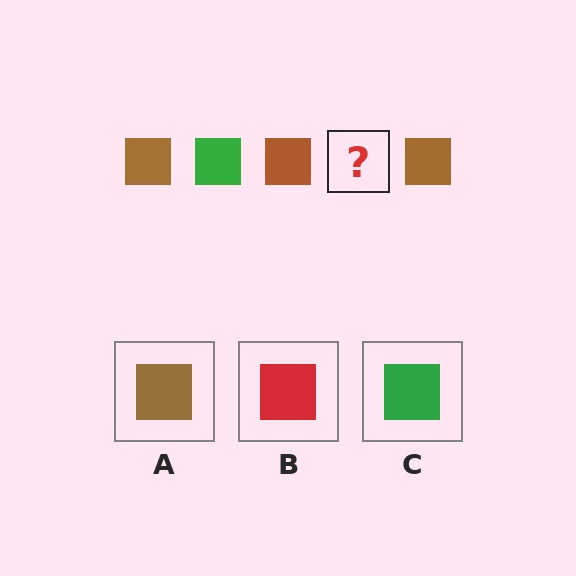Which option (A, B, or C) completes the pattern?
C.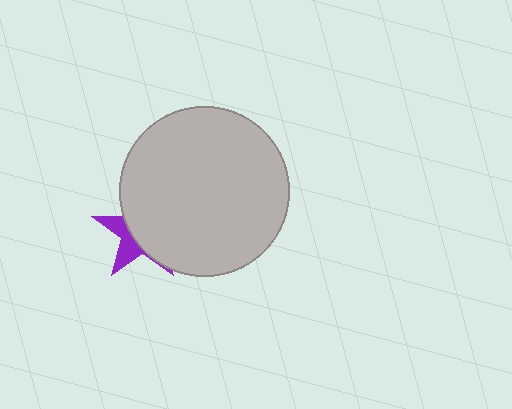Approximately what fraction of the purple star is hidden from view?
Roughly 66% of the purple star is hidden behind the light gray circle.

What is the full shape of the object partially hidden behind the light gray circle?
The partially hidden object is a purple star.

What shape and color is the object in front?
The object in front is a light gray circle.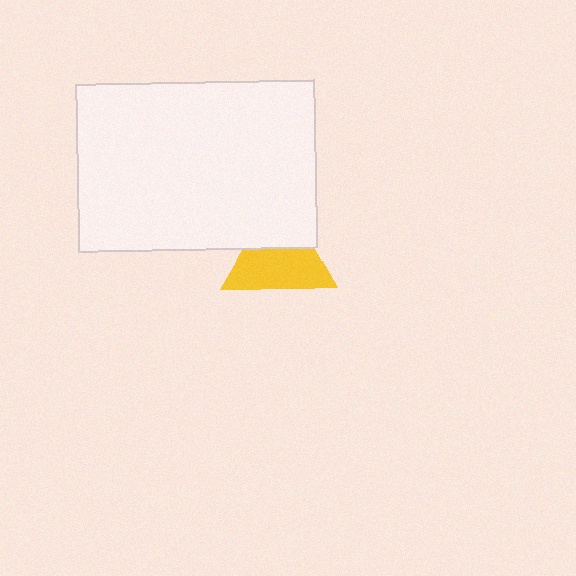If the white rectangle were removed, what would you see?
You would see the complete yellow triangle.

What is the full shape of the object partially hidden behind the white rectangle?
The partially hidden object is a yellow triangle.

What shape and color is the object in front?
The object in front is a white rectangle.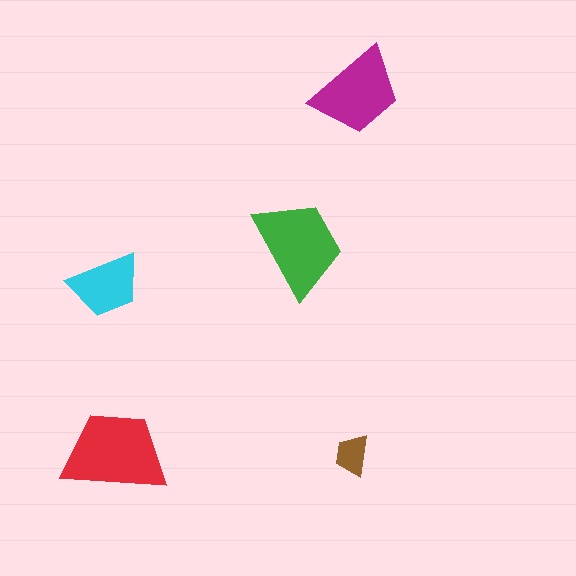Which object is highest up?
The magenta trapezoid is topmost.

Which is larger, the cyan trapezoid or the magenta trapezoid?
The magenta one.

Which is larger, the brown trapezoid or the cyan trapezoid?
The cyan one.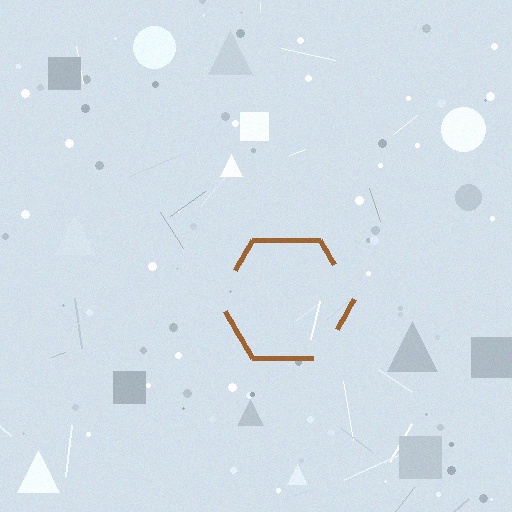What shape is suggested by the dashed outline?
The dashed outline suggests a hexagon.